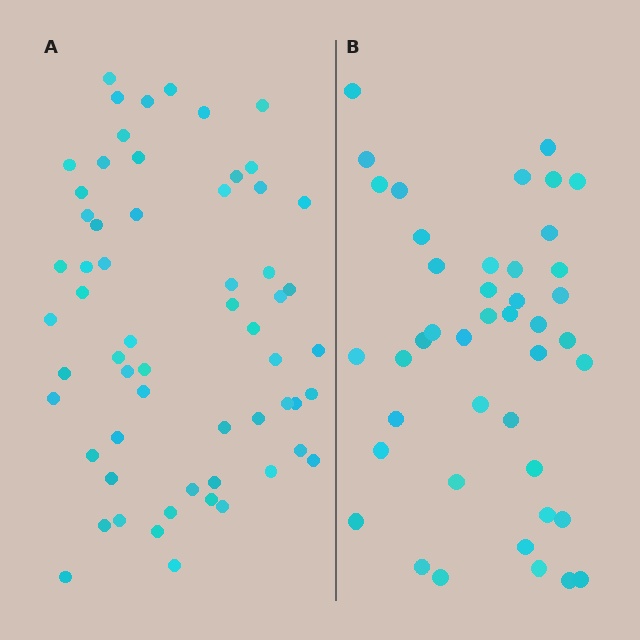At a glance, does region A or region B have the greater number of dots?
Region A (the left region) has more dots.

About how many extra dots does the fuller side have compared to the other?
Region A has approximately 15 more dots than region B.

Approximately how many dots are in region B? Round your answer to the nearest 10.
About 40 dots. (The exact count is 43, which rounds to 40.)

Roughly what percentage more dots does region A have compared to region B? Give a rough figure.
About 40% more.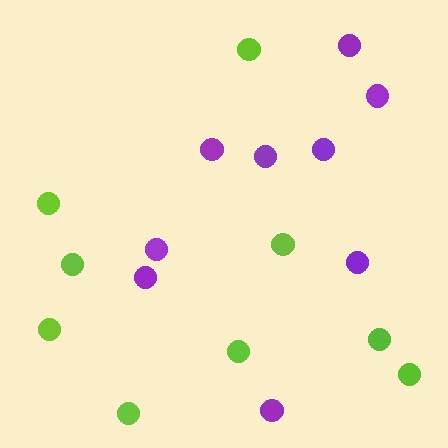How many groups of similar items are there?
There are 2 groups: one group of lime circles (9) and one group of purple circles (9).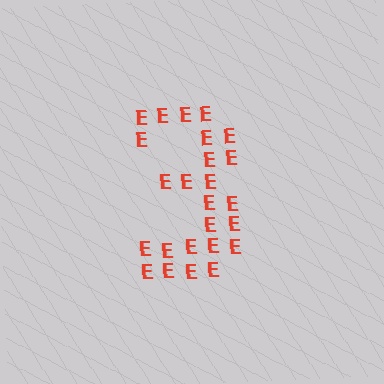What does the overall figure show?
The overall figure shows the digit 3.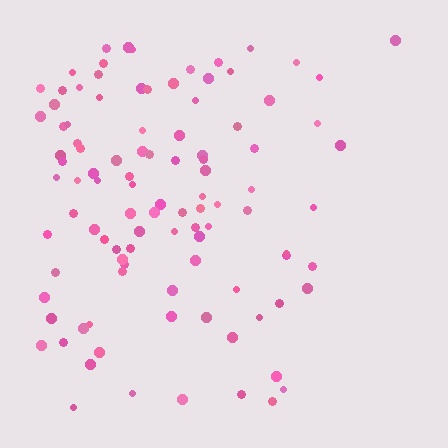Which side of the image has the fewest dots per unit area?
The right.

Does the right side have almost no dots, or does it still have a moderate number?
Still a moderate number, just noticeably fewer than the left.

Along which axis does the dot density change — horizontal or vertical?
Horizontal.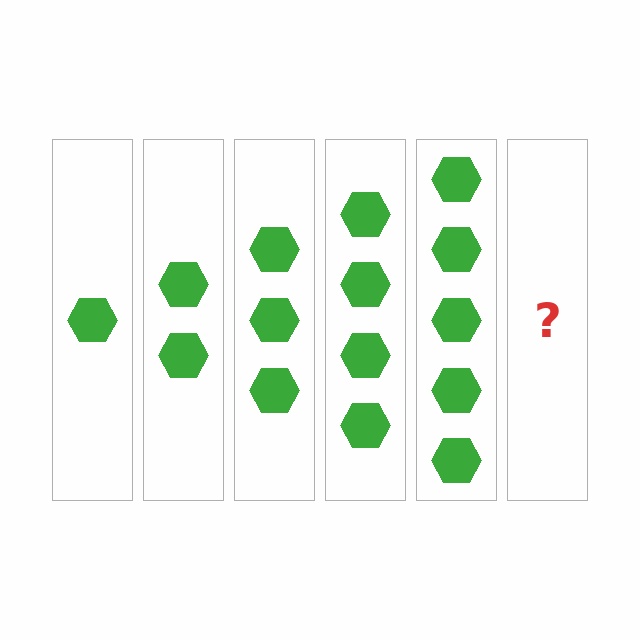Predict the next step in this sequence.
The next step is 6 hexagons.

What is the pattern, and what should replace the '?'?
The pattern is that each step adds one more hexagon. The '?' should be 6 hexagons.